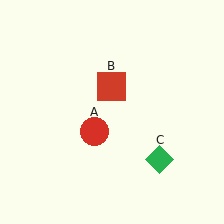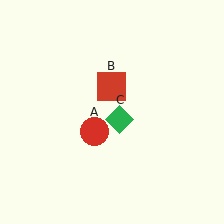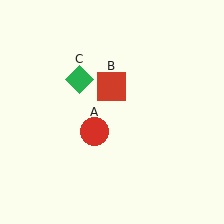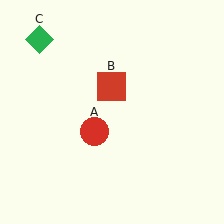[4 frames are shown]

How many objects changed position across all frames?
1 object changed position: green diamond (object C).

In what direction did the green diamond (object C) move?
The green diamond (object C) moved up and to the left.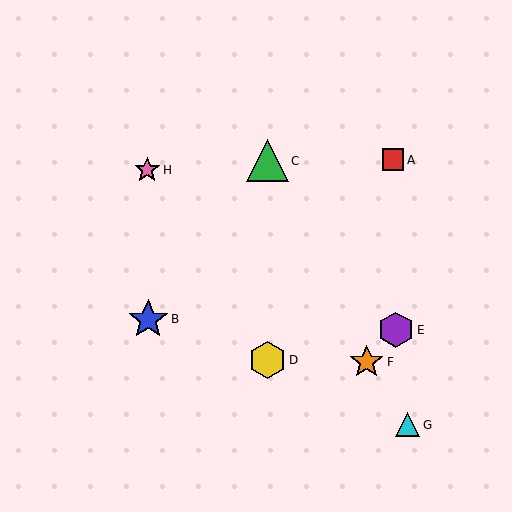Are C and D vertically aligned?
Yes, both are at x≈268.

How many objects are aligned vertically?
2 objects (C, D) are aligned vertically.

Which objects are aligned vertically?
Objects C, D are aligned vertically.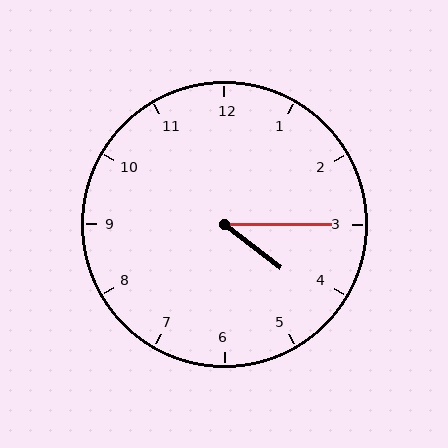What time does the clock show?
4:15.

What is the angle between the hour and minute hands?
Approximately 38 degrees.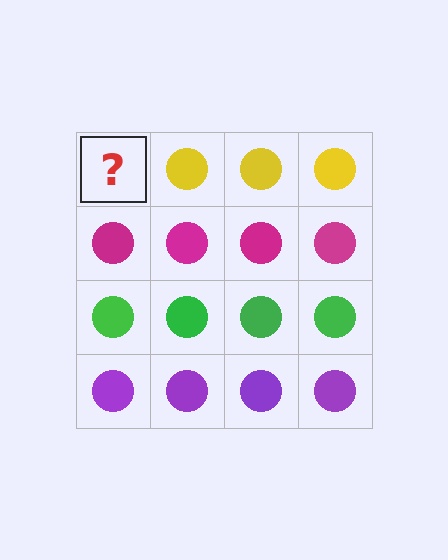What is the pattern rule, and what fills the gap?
The rule is that each row has a consistent color. The gap should be filled with a yellow circle.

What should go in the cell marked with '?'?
The missing cell should contain a yellow circle.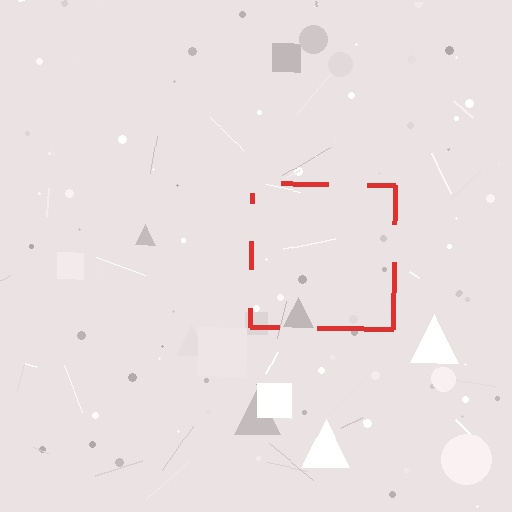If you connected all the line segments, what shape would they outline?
They would outline a square.